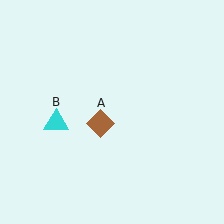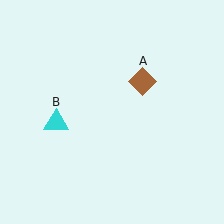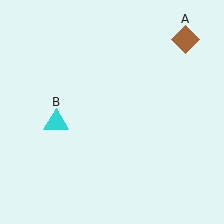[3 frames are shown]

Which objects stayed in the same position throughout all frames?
Cyan triangle (object B) remained stationary.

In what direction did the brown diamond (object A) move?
The brown diamond (object A) moved up and to the right.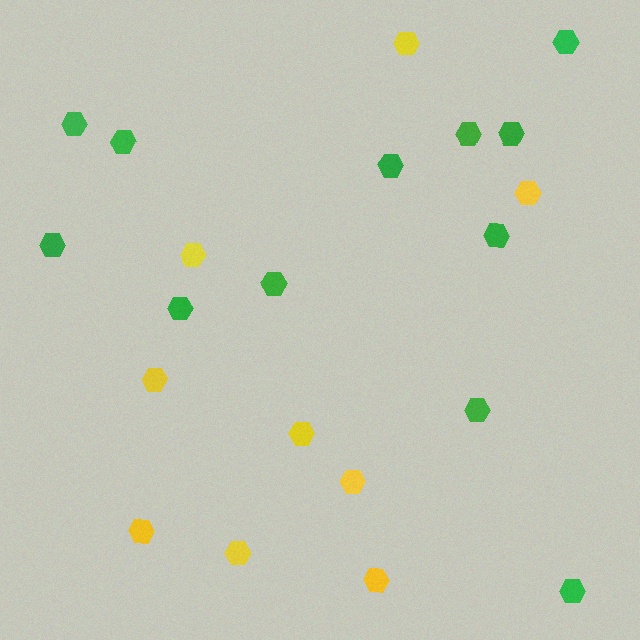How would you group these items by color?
There are 2 groups: one group of green hexagons (12) and one group of yellow hexagons (9).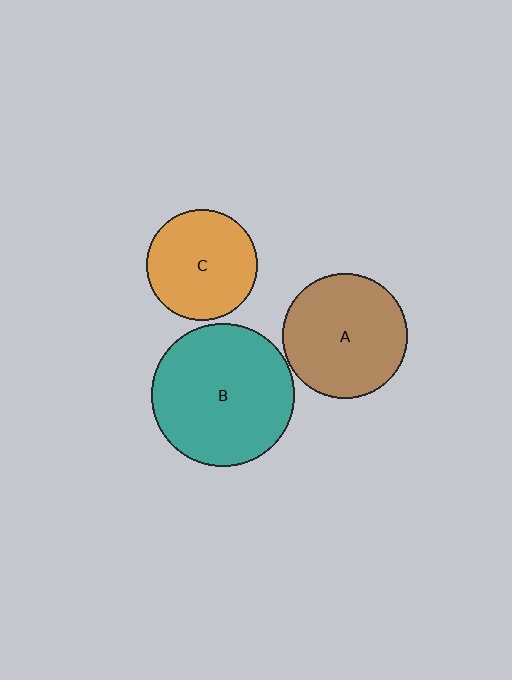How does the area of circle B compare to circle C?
Approximately 1.7 times.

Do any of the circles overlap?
No, none of the circles overlap.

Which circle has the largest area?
Circle B (teal).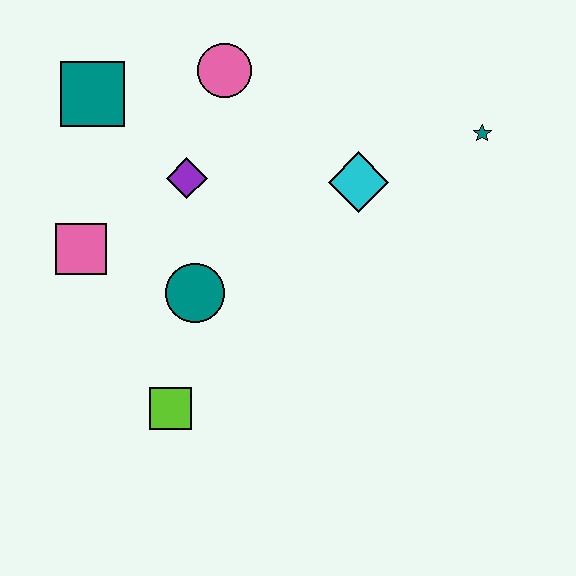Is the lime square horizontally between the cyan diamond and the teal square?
Yes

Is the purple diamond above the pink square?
Yes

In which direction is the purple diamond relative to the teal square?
The purple diamond is to the right of the teal square.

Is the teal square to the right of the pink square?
Yes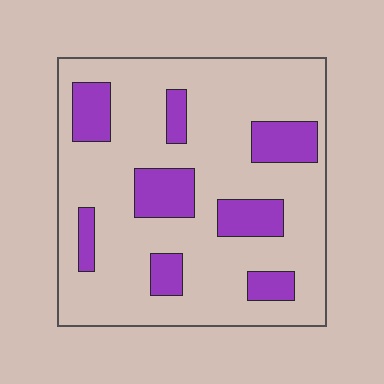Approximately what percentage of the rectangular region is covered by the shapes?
Approximately 20%.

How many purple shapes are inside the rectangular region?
8.